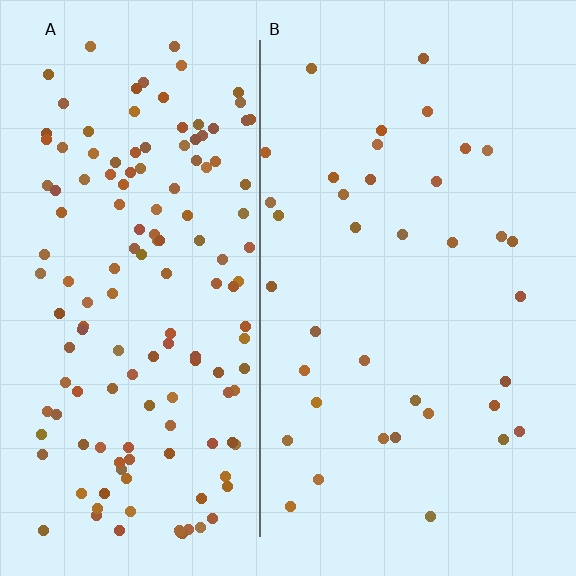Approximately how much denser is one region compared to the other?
Approximately 4.0× — region A over region B.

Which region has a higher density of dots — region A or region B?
A (the left).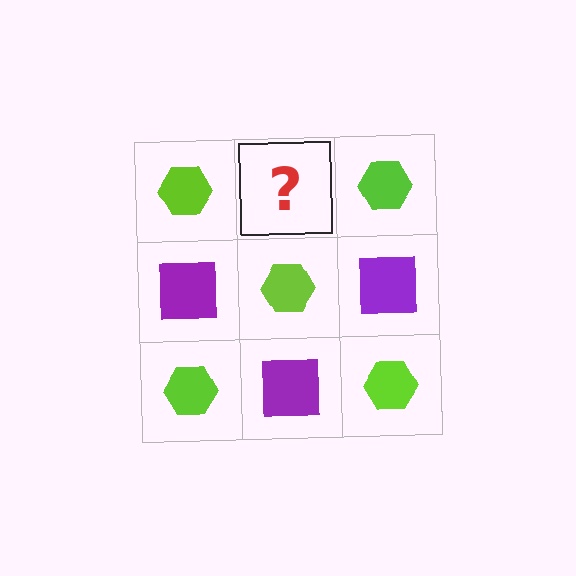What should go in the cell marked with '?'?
The missing cell should contain a purple square.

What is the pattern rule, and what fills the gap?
The rule is that it alternates lime hexagon and purple square in a checkerboard pattern. The gap should be filled with a purple square.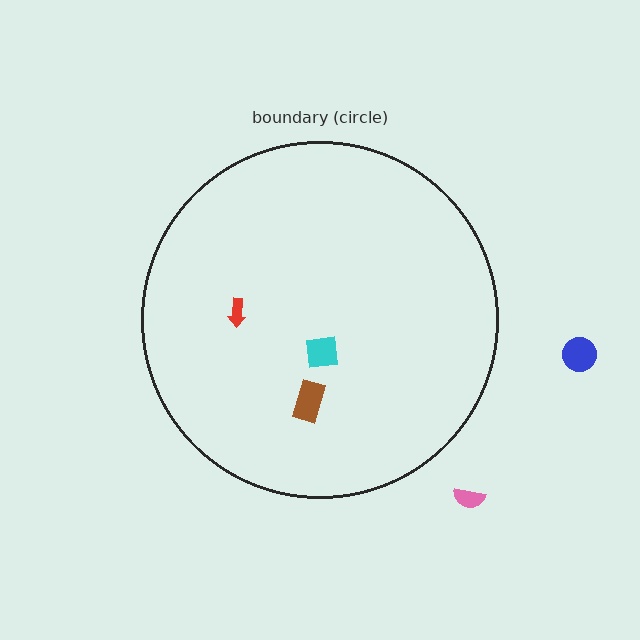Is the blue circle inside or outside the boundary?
Outside.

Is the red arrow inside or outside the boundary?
Inside.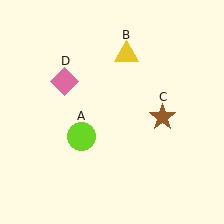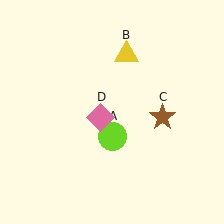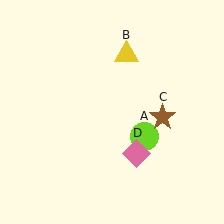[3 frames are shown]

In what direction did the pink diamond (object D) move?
The pink diamond (object D) moved down and to the right.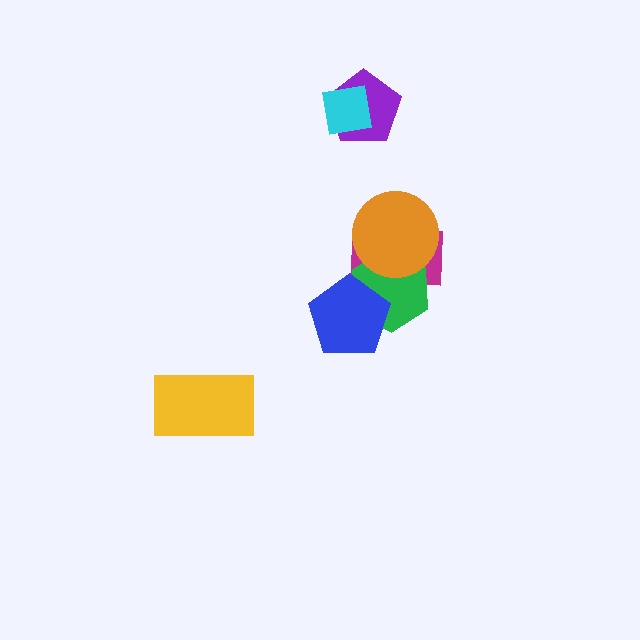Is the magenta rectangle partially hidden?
Yes, it is partially covered by another shape.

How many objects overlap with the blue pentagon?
2 objects overlap with the blue pentagon.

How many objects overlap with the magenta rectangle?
3 objects overlap with the magenta rectangle.